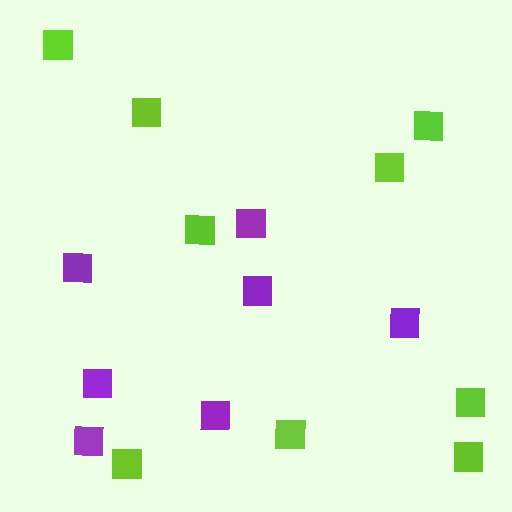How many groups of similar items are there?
There are 2 groups: one group of purple squares (7) and one group of lime squares (9).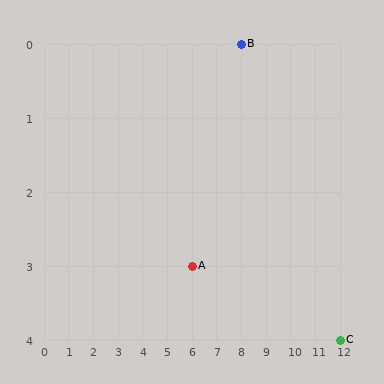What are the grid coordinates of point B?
Point B is at grid coordinates (8, 0).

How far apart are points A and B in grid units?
Points A and B are 2 columns and 3 rows apart (about 3.6 grid units diagonally).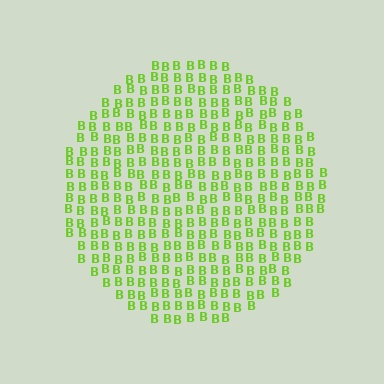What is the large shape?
The large shape is a circle.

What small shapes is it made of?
It is made of small letter B's.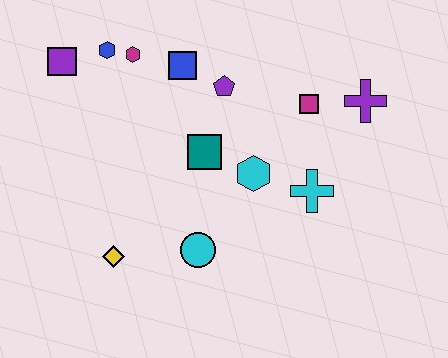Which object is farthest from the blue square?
The yellow diamond is farthest from the blue square.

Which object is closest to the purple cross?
The magenta square is closest to the purple cross.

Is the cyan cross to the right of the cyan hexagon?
Yes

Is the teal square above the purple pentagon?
No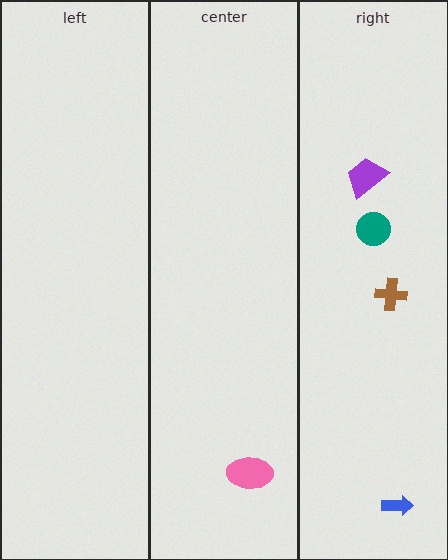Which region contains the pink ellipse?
The center region.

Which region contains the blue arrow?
The right region.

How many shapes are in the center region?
1.